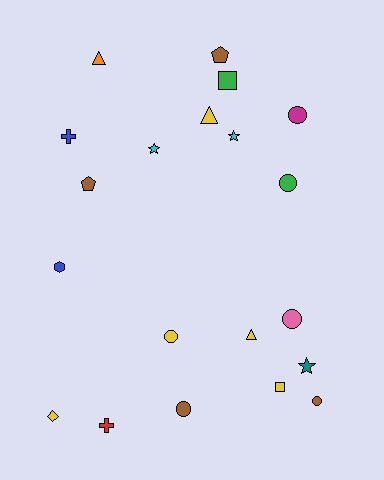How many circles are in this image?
There are 6 circles.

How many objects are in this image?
There are 20 objects.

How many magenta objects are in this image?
There is 1 magenta object.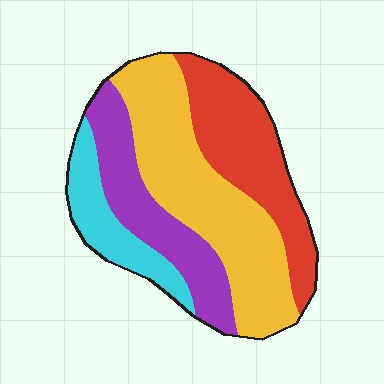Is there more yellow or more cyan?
Yellow.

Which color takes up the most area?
Yellow, at roughly 40%.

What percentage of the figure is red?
Red takes up between a sixth and a third of the figure.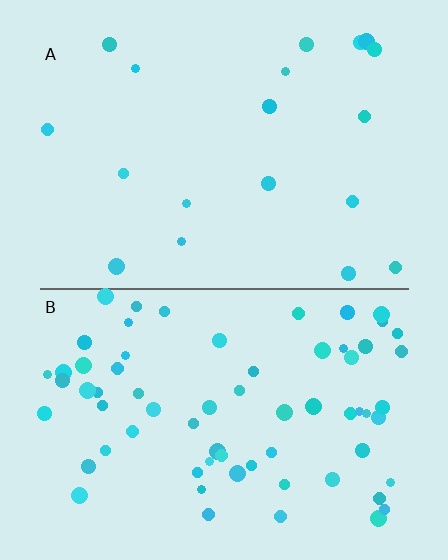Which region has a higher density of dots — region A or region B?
B (the bottom).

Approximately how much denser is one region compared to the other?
Approximately 3.6× — region B over region A.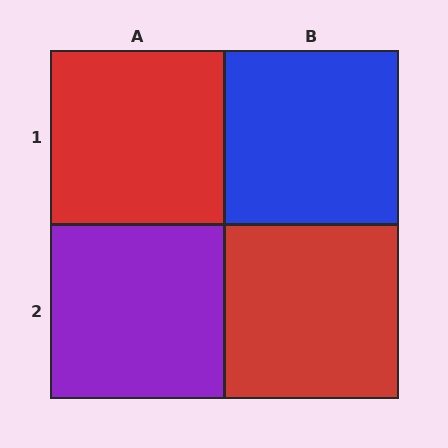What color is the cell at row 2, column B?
Red.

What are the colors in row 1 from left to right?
Red, blue.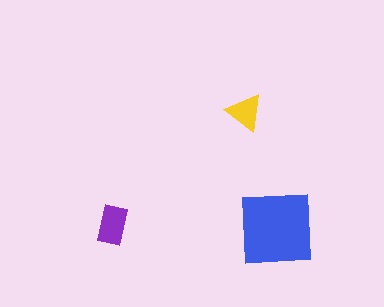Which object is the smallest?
The yellow triangle.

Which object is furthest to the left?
The purple rectangle is leftmost.